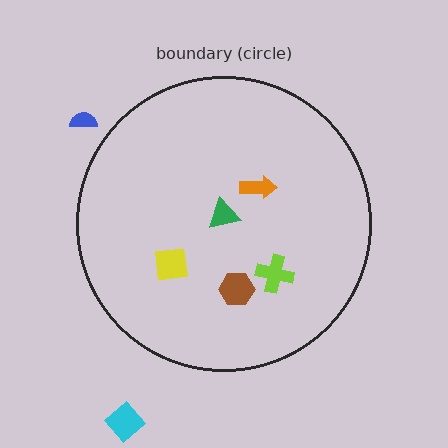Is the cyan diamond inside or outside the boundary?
Outside.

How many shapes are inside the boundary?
5 inside, 2 outside.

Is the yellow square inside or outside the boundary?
Inside.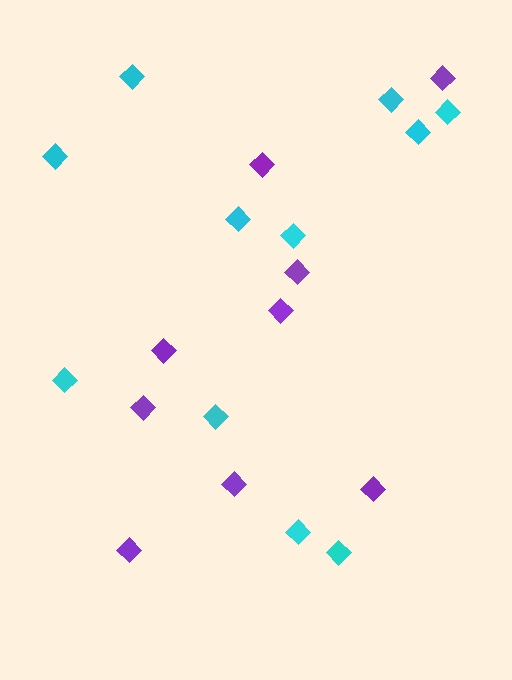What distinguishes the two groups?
There are 2 groups: one group of cyan diamonds (11) and one group of purple diamonds (9).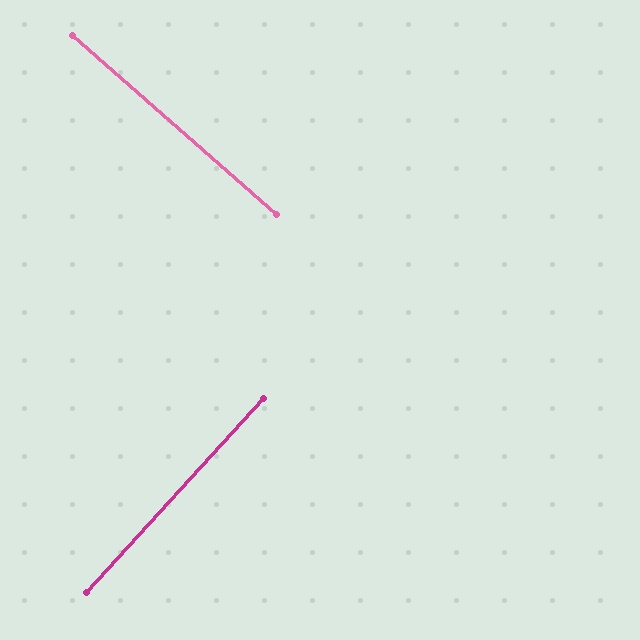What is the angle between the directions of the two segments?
Approximately 89 degrees.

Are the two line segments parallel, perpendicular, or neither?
Perpendicular — they meet at approximately 89°.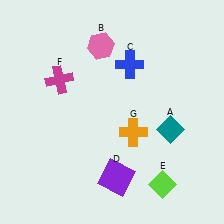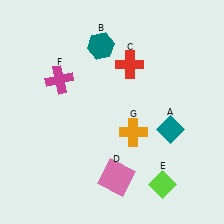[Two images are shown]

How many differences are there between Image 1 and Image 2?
There are 3 differences between the two images.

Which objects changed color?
B changed from pink to teal. C changed from blue to red. D changed from purple to pink.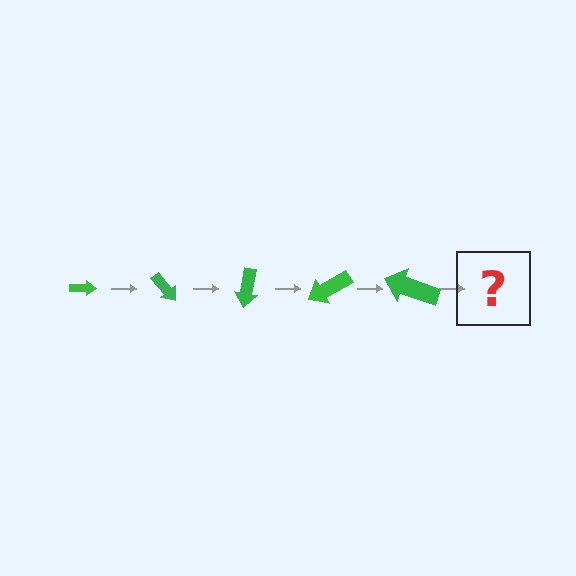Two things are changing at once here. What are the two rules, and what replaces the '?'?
The two rules are that the arrow grows larger each step and it rotates 50 degrees each step. The '?' should be an arrow, larger than the previous one and rotated 250 degrees from the start.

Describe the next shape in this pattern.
It should be an arrow, larger than the previous one and rotated 250 degrees from the start.